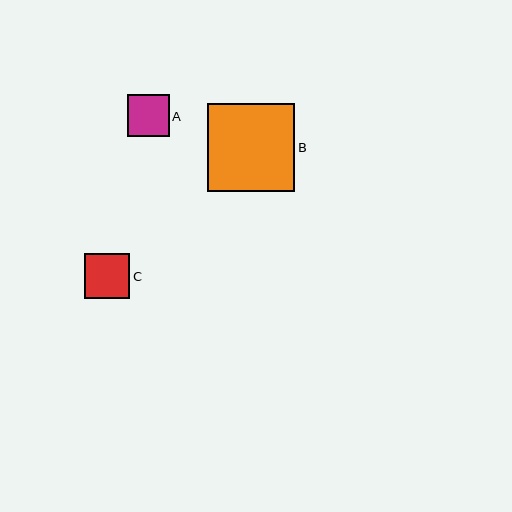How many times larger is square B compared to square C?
Square B is approximately 1.9 times the size of square C.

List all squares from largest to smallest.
From largest to smallest: B, C, A.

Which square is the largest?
Square B is the largest with a size of approximately 87 pixels.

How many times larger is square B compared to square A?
Square B is approximately 2.1 times the size of square A.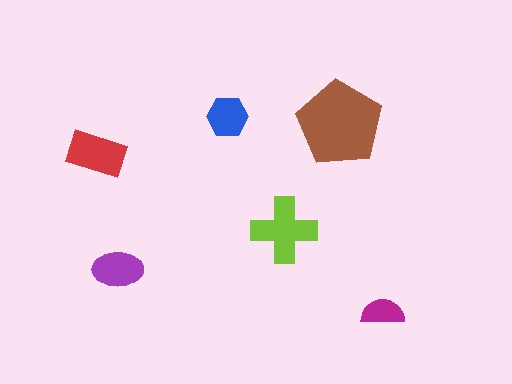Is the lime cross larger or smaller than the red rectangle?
Larger.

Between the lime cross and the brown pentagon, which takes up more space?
The brown pentagon.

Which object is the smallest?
The magenta semicircle.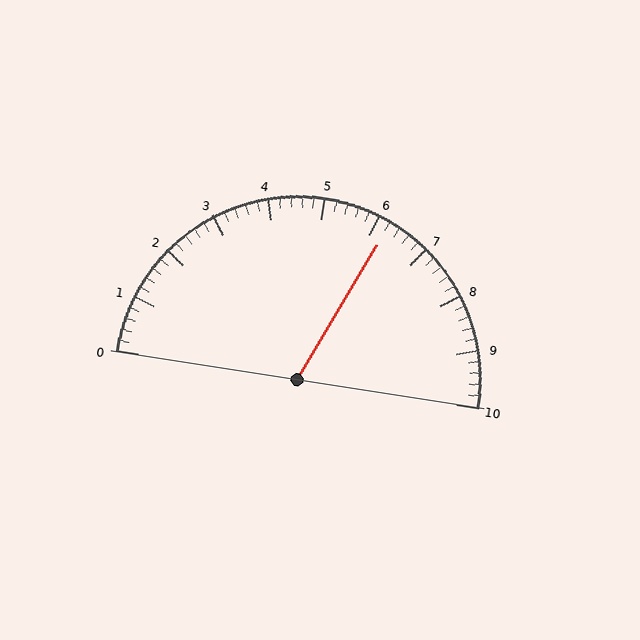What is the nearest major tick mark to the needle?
The nearest major tick mark is 6.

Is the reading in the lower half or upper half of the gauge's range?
The reading is in the upper half of the range (0 to 10).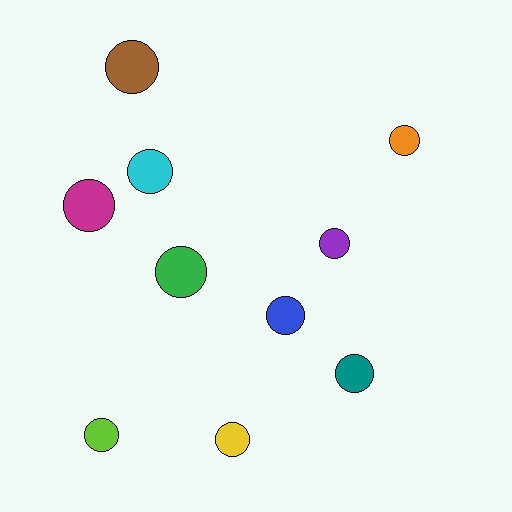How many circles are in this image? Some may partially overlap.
There are 10 circles.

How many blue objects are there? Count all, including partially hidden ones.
There is 1 blue object.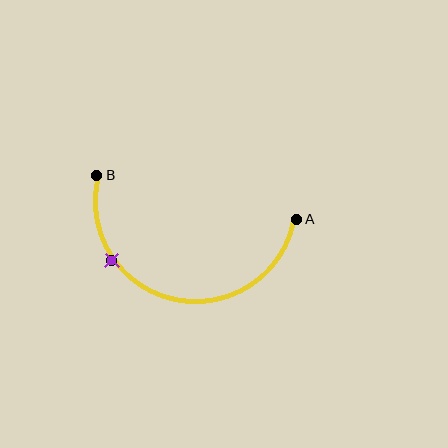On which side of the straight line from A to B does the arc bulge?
The arc bulges below the straight line connecting A and B.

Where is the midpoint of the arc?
The arc midpoint is the point on the curve farthest from the straight line joining A and B. It sits below that line.